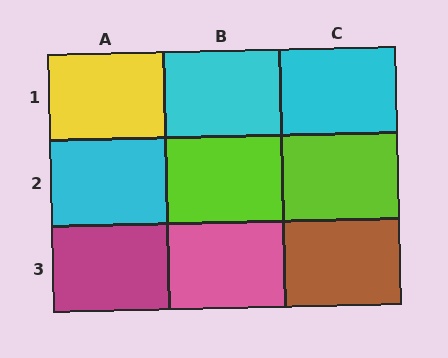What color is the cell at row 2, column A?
Cyan.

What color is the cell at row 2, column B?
Lime.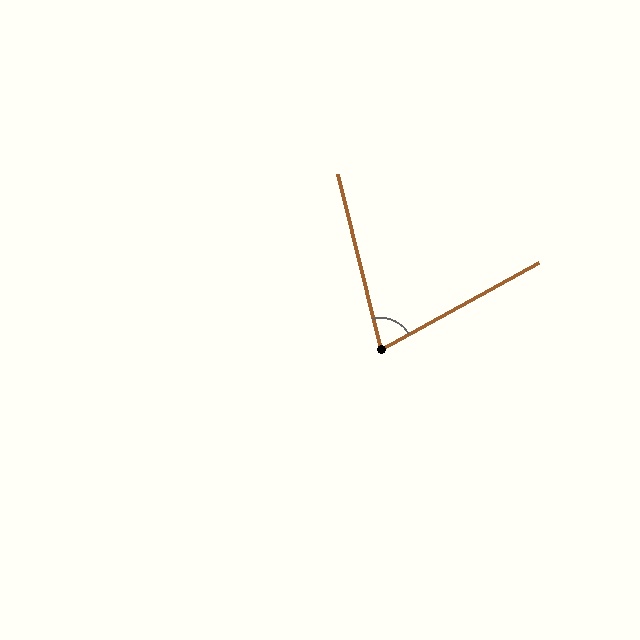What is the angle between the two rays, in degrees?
Approximately 75 degrees.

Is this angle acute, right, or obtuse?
It is acute.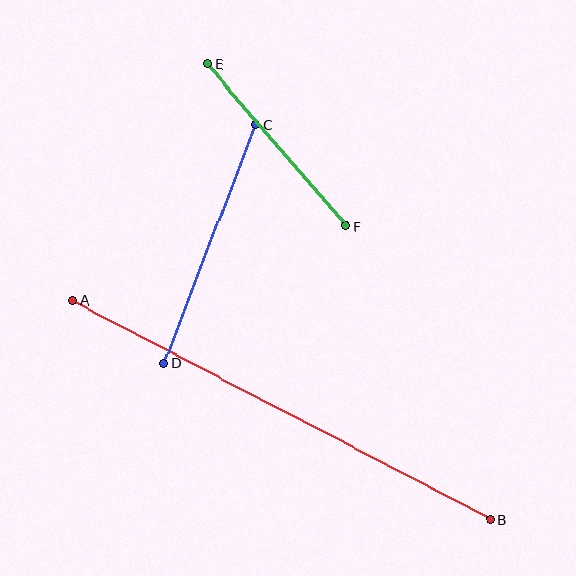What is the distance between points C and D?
The distance is approximately 256 pixels.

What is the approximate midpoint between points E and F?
The midpoint is at approximately (277, 145) pixels.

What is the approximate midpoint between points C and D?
The midpoint is at approximately (210, 244) pixels.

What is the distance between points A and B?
The distance is approximately 471 pixels.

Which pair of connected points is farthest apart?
Points A and B are farthest apart.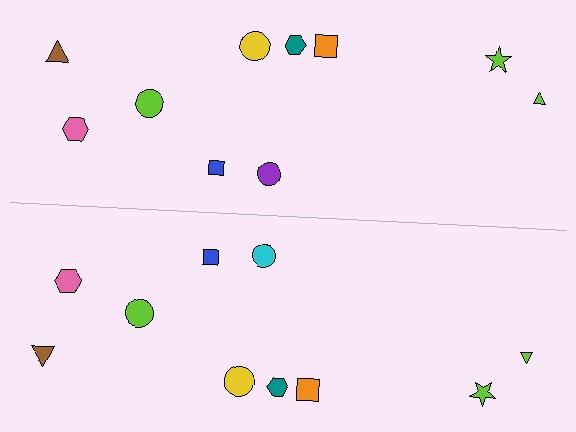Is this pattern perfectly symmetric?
No, the pattern is not perfectly symmetric. The cyan circle on the bottom side breaks the symmetry — its mirror counterpart is purple.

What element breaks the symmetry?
The cyan circle on the bottom side breaks the symmetry — its mirror counterpart is purple.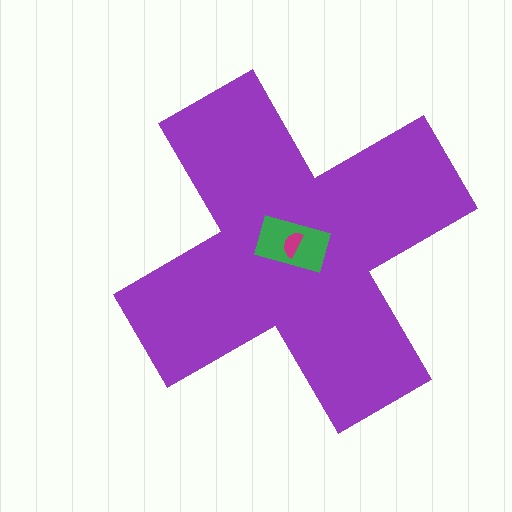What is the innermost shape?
The magenta semicircle.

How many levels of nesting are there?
3.